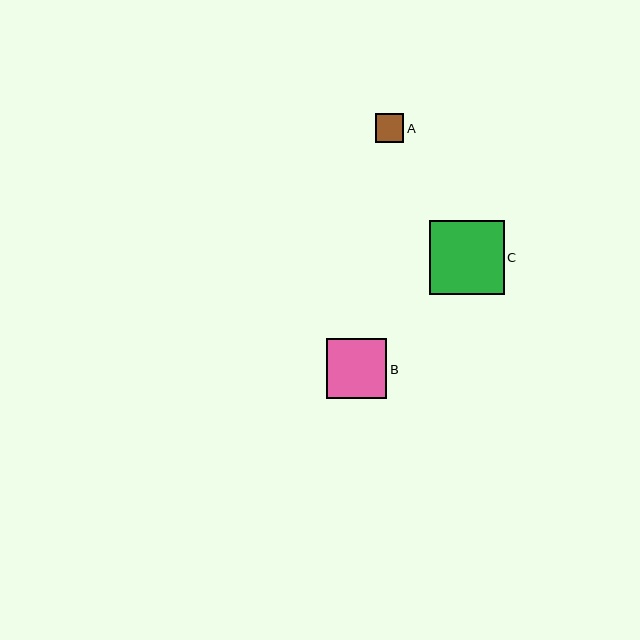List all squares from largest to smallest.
From largest to smallest: C, B, A.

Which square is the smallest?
Square A is the smallest with a size of approximately 28 pixels.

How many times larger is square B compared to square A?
Square B is approximately 2.1 times the size of square A.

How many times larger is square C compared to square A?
Square C is approximately 2.6 times the size of square A.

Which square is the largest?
Square C is the largest with a size of approximately 74 pixels.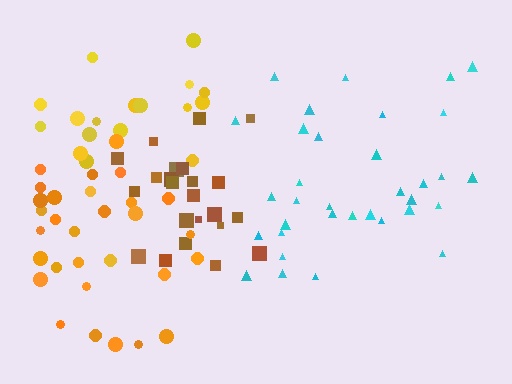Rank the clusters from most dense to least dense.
brown, cyan, orange, yellow.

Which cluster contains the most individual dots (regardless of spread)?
Cyan (34).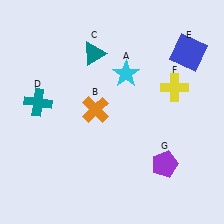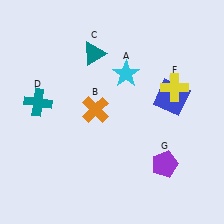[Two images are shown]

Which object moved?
The blue square (E) moved down.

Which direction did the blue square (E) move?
The blue square (E) moved down.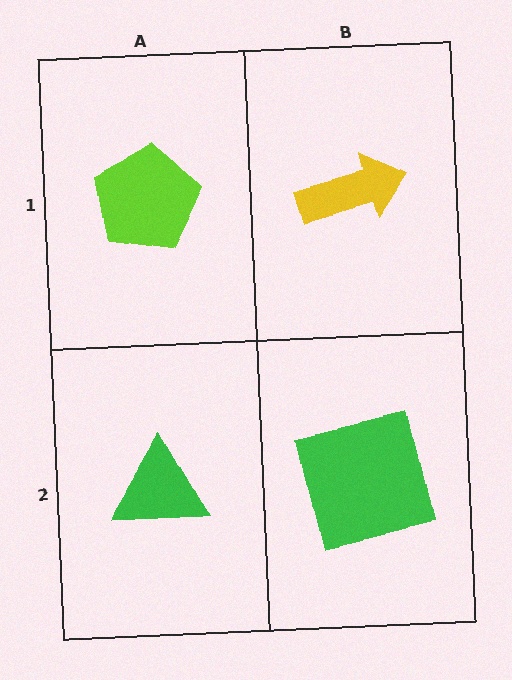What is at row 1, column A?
A lime pentagon.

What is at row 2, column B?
A green square.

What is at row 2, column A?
A green triangle.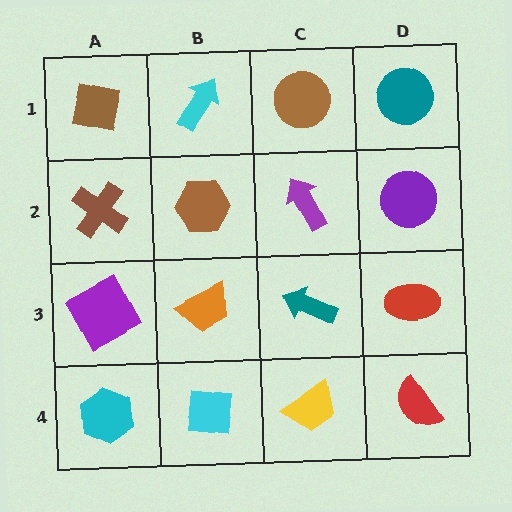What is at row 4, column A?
A cyan hexagon.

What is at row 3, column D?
A red ellipse.